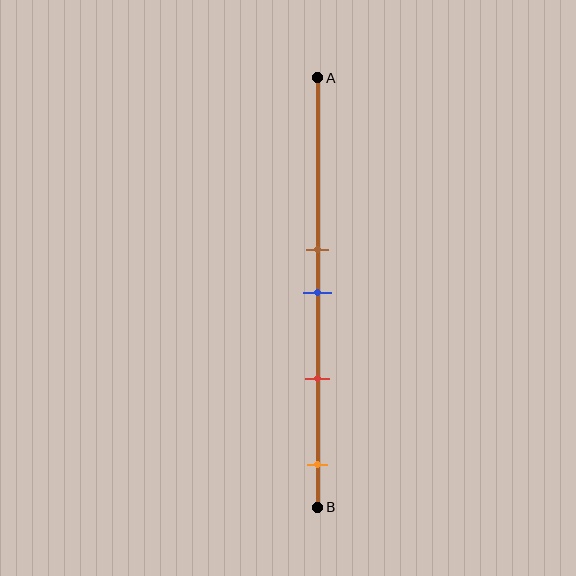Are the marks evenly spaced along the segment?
No, the marks are not evenly spaced.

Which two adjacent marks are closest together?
The brown and blue marks are the closest adjacent pair.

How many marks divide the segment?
There are 4 marks dividing the segment.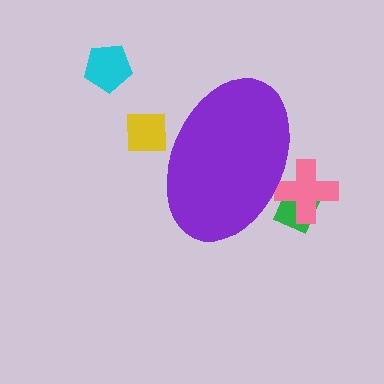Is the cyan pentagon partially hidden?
No, the cyan pentagon is fully visible.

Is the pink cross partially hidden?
Yes, the pink cross is partially hidden behind the purple ellipse.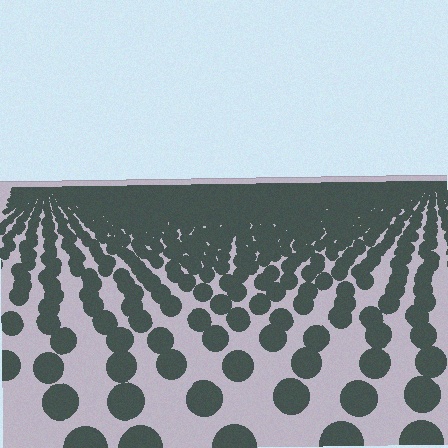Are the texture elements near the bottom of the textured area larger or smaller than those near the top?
Larger. Near the bottom, elements are closer to the viewer and appear at a bigger on-screen size.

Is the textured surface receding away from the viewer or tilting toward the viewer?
The surface is receding away from the viewer. Texture elements get smaller and denser toward the top.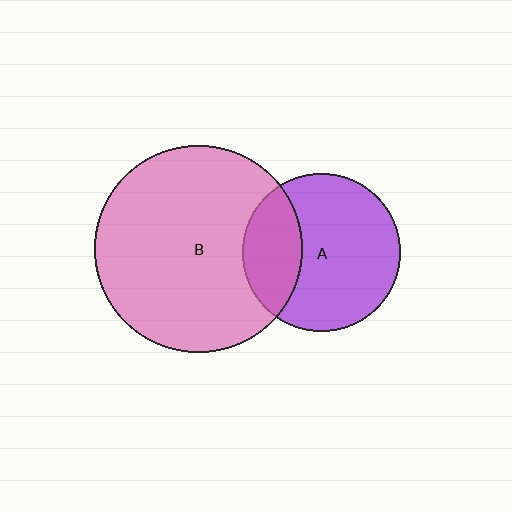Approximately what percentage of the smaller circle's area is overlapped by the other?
Approximately 30%.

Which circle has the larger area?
Circle B (pink).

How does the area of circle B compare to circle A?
Approximately 1.7 times.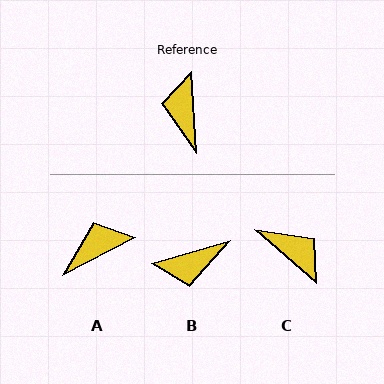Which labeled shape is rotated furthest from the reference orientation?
C, about 134 degrees away.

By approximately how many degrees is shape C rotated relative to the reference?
Approximately 134 degrees clockwise.